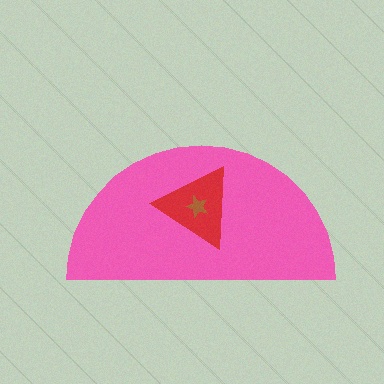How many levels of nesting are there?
3.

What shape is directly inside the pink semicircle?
The red triangle.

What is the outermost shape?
The pink semicircle.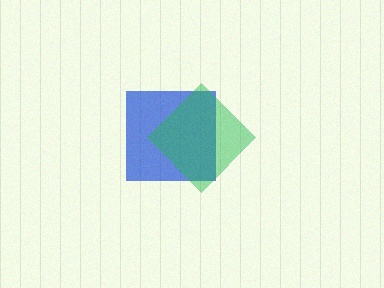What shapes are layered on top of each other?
The layered shapes are: a blue square, a green diamond.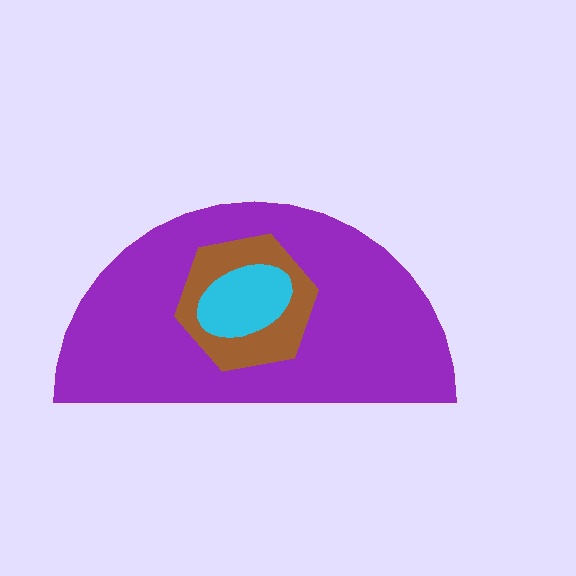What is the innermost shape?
The cyan ellipse.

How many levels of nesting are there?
3.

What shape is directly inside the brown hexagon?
The cyan ellipse.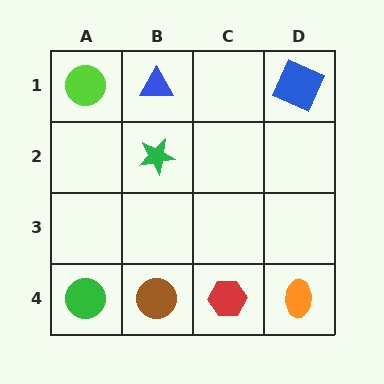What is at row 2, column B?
A green star.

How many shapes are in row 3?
0 shapes.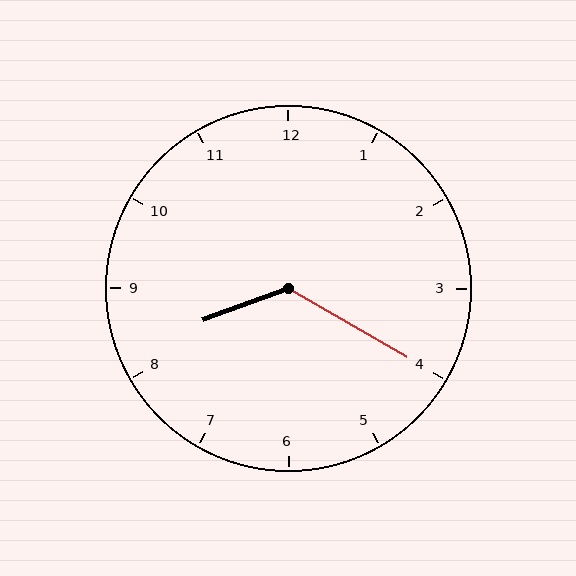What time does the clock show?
8:20.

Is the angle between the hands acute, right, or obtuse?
It is obtuse.